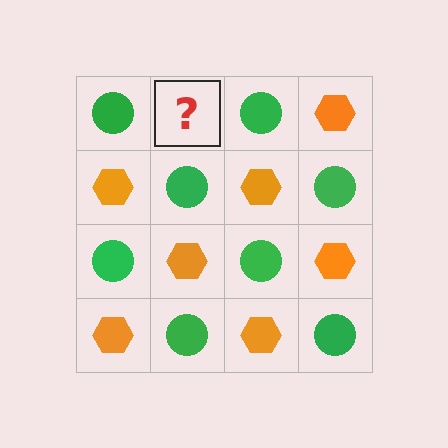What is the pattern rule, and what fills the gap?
The rule is that it alternates green circle and orange hexagon in a checkerboard pattern. The gap should be filled with an orange hexagon.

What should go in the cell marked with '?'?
The missing cell should contain an orange hexagon.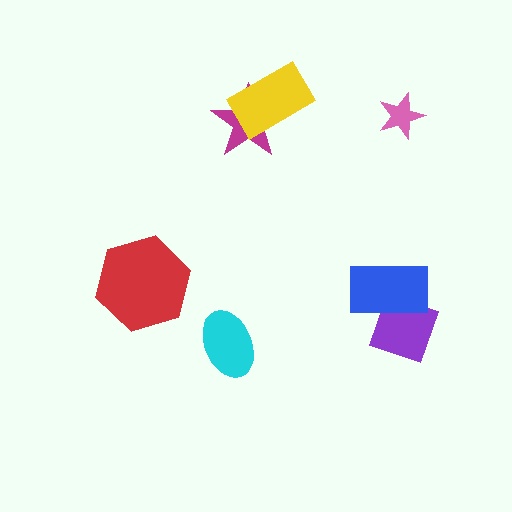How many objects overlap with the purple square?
1 object overlaps with the purple square.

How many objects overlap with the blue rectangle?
1 object overlaps with the blue rectangle.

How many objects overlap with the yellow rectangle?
1 object overlaps with the yellow rectangle.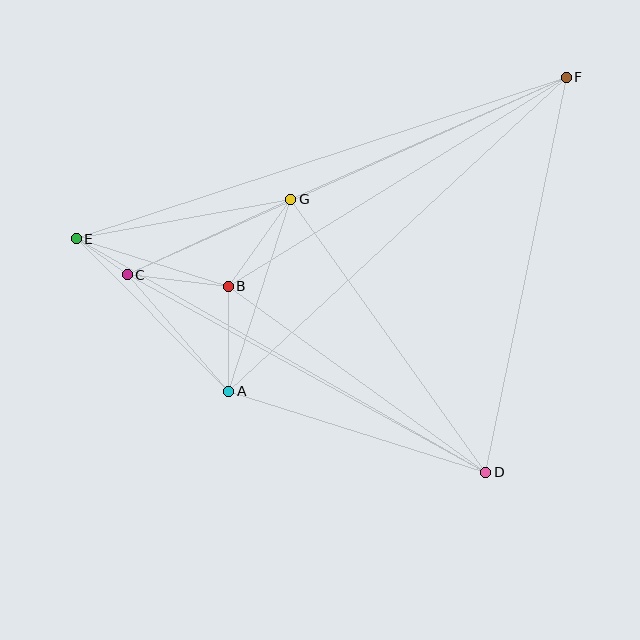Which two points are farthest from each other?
Points E and F are farthest from each other.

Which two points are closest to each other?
Points C and E are closest to each other.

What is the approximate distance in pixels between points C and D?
The distance between C and D is approximately 410 pixels.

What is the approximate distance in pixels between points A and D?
The distance between A and D is approximately 270 pixels.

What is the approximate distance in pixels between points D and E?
The distance between D and E is approximately 472 pixels.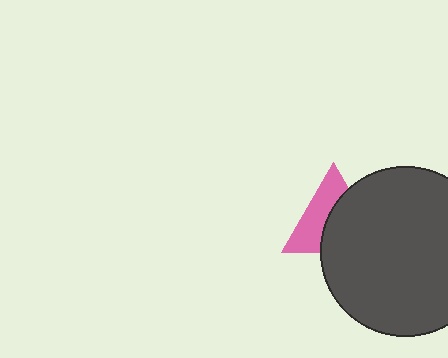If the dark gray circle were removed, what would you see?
You would see the complete pink triangle.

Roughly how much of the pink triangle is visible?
About half of it is visible (roughly 47%).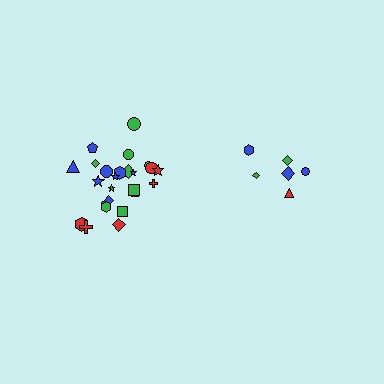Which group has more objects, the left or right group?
The left group.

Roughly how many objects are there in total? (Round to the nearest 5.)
Roughly 30 objects in total.